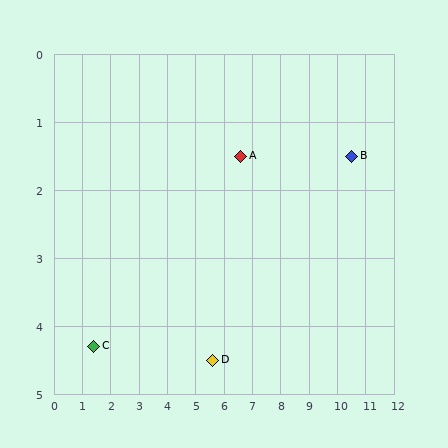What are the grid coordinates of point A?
Point A is at approximately (6.6, 1.5).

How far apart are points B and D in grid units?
Points B and D are about 5.7 grid units apart.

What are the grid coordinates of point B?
Point B is at approximately (10.5, 1.5).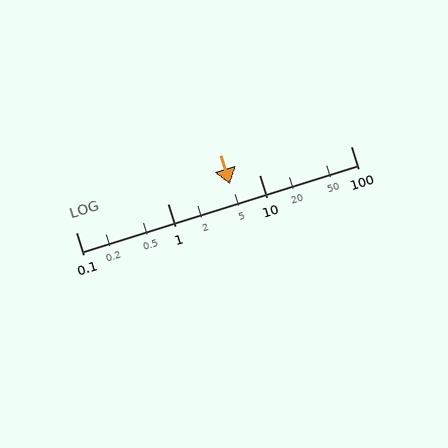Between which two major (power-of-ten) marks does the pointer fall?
The pointer is between 1 and 10.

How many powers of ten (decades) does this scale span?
The scale spans 3 decades, from 0.1 to 100.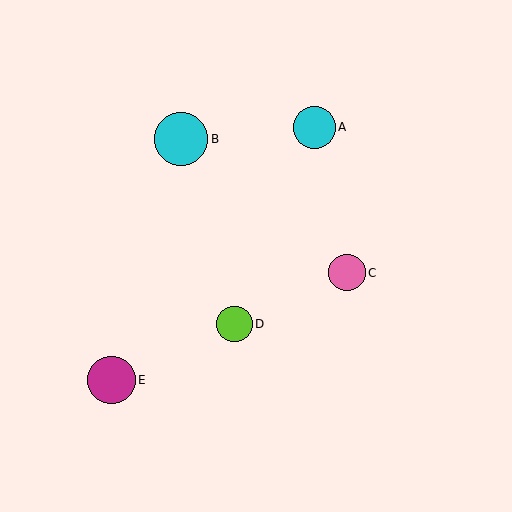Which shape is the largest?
The cyan circle (labeled B) is the largest.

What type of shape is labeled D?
Shape D is a lime circle.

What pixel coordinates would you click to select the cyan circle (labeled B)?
Click at (181, 139) to select the cyan circle B.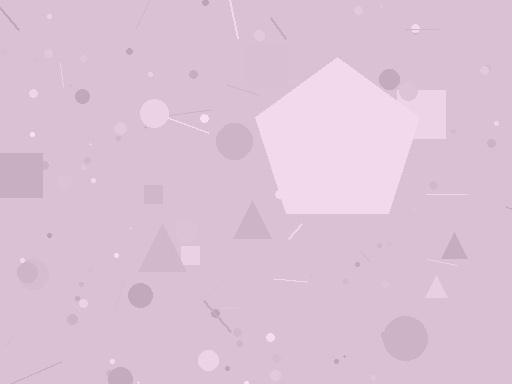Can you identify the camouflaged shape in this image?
The camouflaged shape is a pentagon.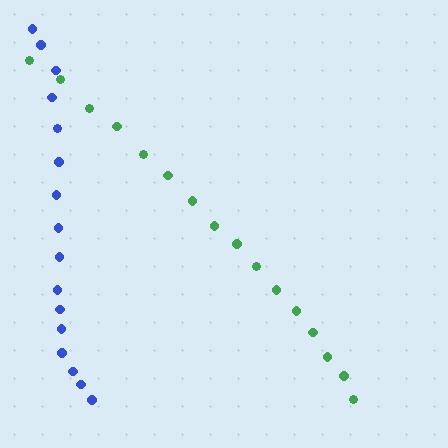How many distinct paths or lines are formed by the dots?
There are 2 distinct paths.